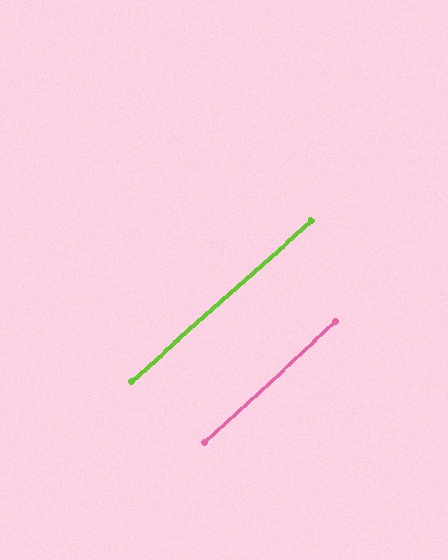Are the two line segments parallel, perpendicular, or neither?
Parallel — their directions differ by only 1.0°.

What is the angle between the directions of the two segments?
Approximately 1 degree.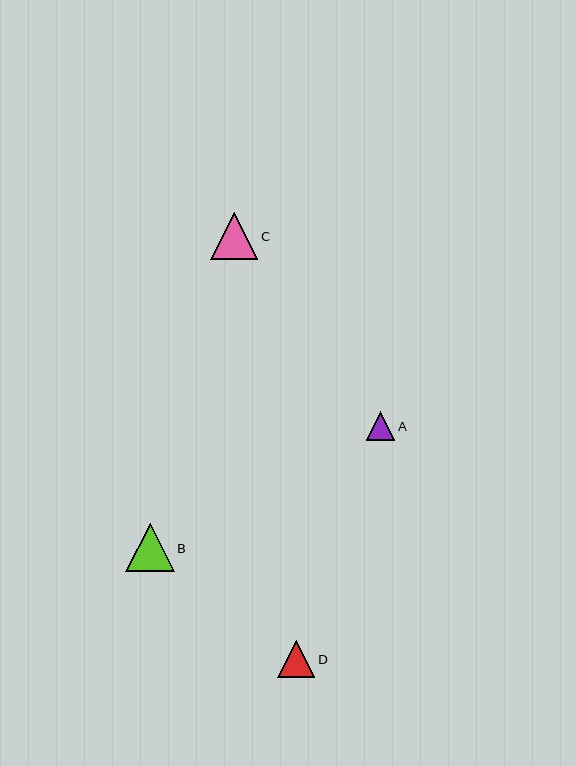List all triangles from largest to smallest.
From largest to smallest: B, C, D, A.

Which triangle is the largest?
Triangle B is the largest with a size of approximately 48 pixels.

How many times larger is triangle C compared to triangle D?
Triangle C is approximately 1.3 times the size of triangle D.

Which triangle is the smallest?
Triangle A is the smallest with a size of approximately 29 pixels.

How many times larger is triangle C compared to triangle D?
Triangle C is approximately 1.3 times the size of triangle D.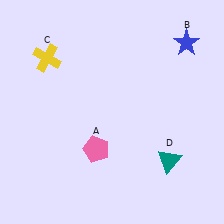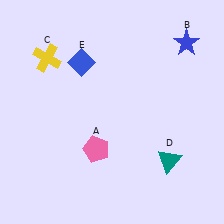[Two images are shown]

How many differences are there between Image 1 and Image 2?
There is 1 difference between the two images.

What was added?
A blue diamond (E) was added in Image 2.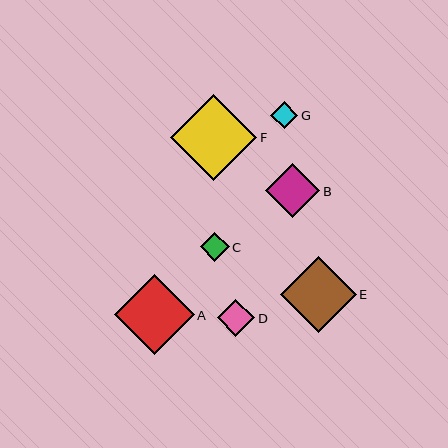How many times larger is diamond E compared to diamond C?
Diamond E is approximately 2.6 times the size of diamond C.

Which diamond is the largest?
Diamond F is the largest with a size of approximately 86 pixels.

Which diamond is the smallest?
Diamond G is the smallest with a size of approximately 27 pixels.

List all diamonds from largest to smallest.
From largest to smallest: F, A, E, B, D, C, G.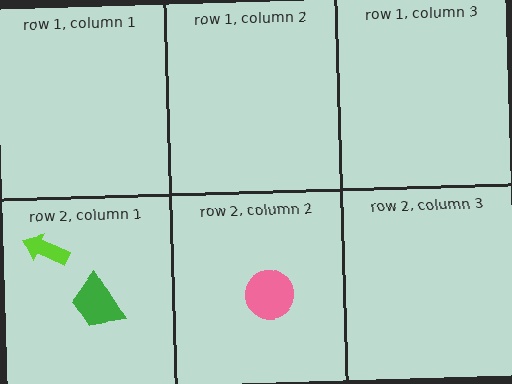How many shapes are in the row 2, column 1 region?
2.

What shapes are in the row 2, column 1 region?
The lime arrow, the green trapezoid.